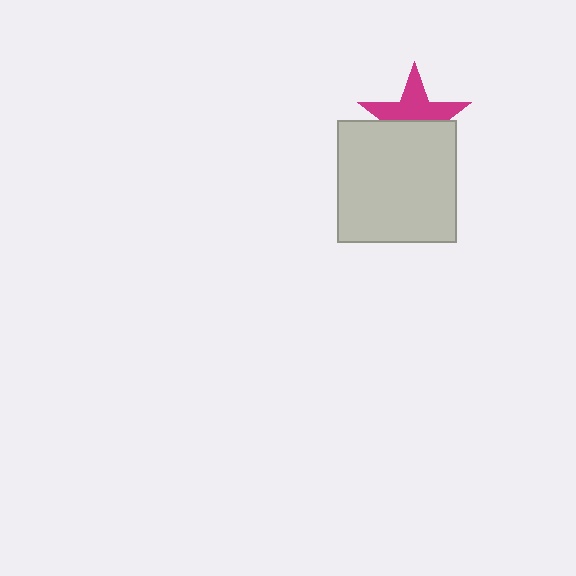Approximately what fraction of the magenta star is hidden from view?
Roughly 48% of the magenta star is hidden behind the light gray rectangle.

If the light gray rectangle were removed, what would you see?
You would see the complete magenta star.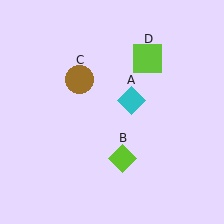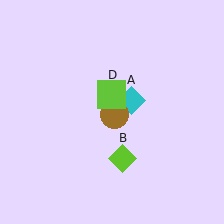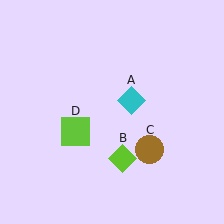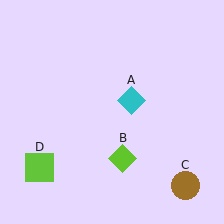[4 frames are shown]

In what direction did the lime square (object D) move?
The lime square (object D) moved down and to the left.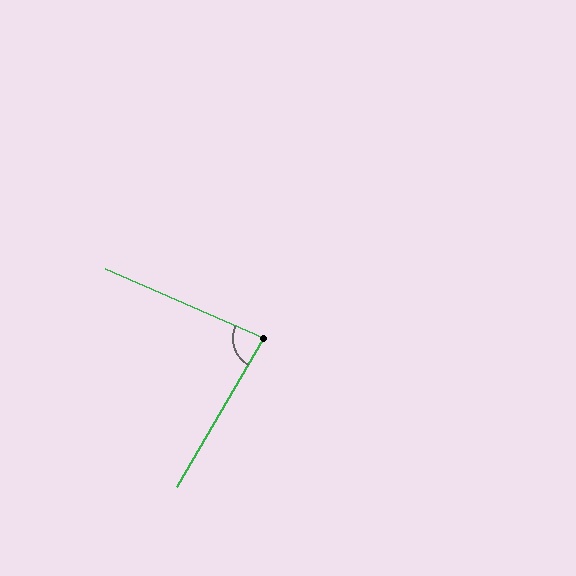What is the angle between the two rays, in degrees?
Approximately 83 degrees.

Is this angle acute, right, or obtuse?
It is acute.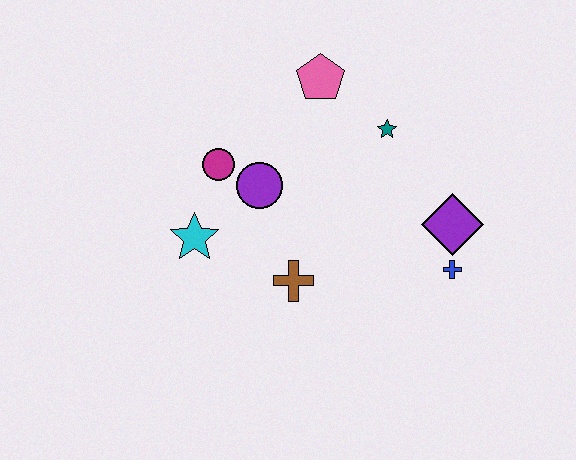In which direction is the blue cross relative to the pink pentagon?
The blue cross is below the pink pentagon.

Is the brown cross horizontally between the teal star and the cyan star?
Yes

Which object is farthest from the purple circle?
The blue cross is farthest from the purple circle.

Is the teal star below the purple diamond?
No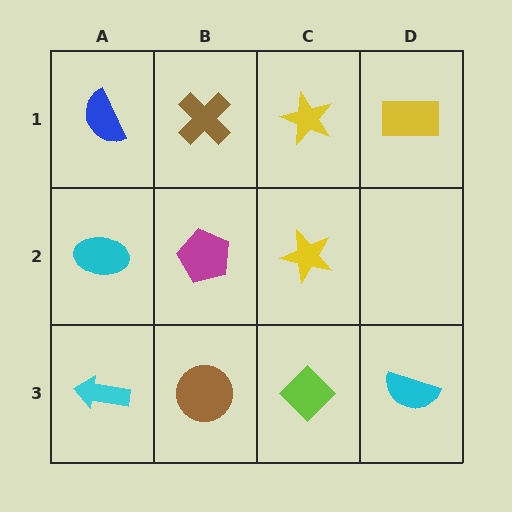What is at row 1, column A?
A blue semicircle.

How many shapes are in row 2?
3 shapes.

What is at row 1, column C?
A yellow star.